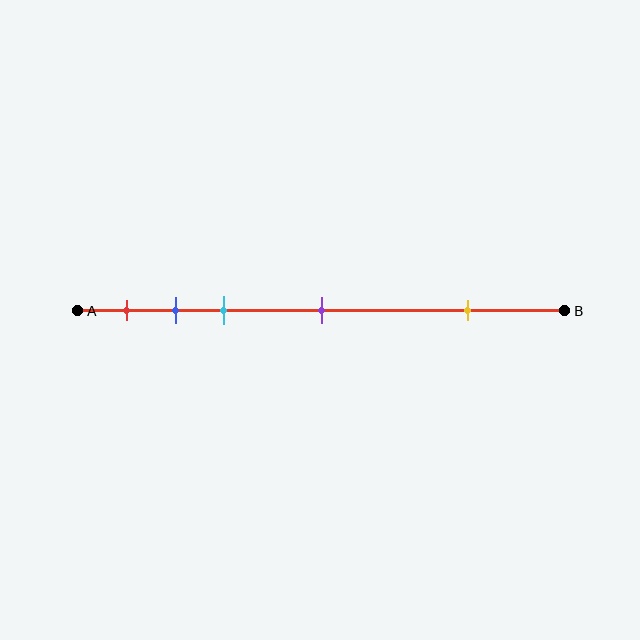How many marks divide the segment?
There are 5 marks dividing the segment.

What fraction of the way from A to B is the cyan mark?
The cyan mark is approximately 30% (0.3) of the way from A to B.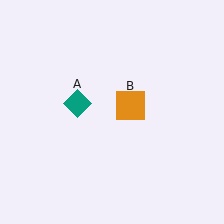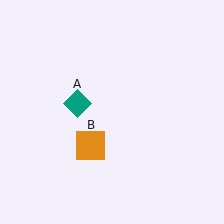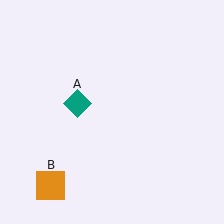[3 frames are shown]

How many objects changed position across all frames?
1 object changed position: orange square (object B).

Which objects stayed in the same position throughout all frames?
Teal diamond (object A) remained stationary.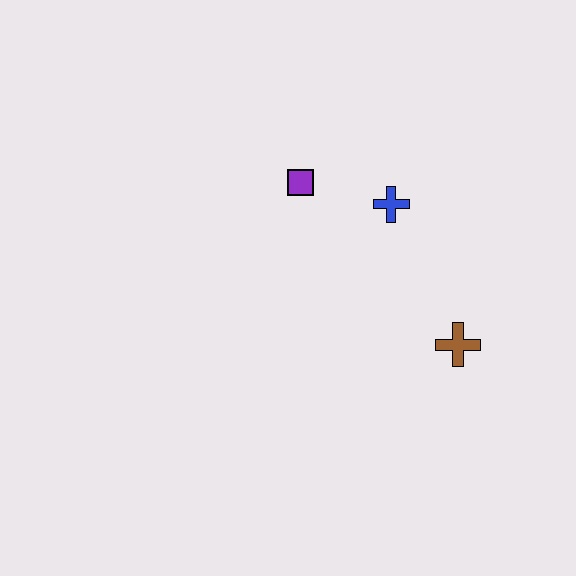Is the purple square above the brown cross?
Yes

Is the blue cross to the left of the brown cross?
Yes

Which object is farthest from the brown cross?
The purple square is farthest from the brown cross.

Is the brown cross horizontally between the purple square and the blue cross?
No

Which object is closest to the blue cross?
The purple square is closest to the blue cross.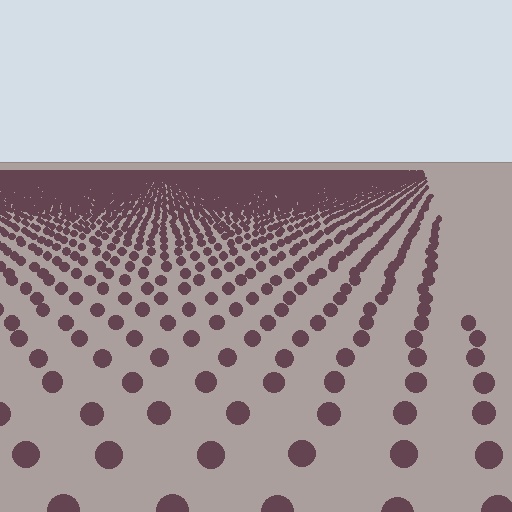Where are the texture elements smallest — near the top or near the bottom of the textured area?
Near the top.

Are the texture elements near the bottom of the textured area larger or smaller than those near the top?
Larger. Near the bottom, elements are closer to the viewer and appear at a bigger on-screen size.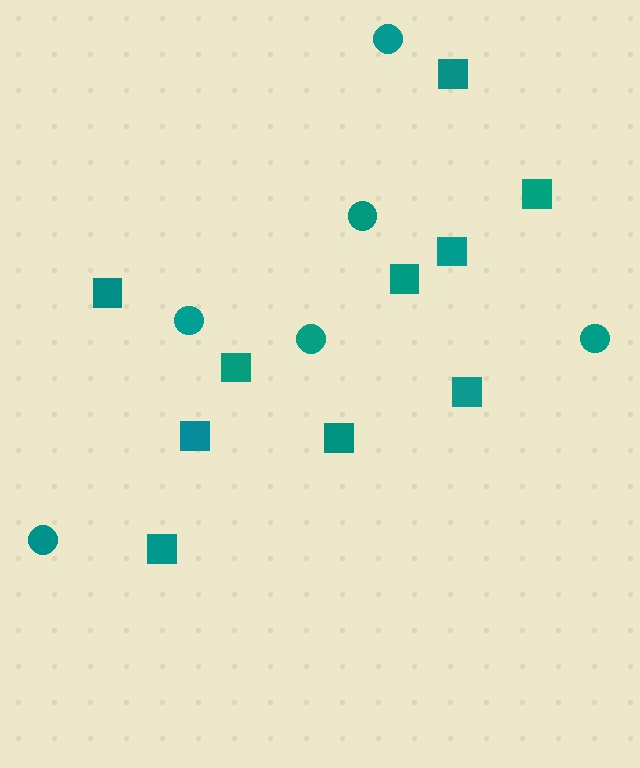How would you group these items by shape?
There are 2 groups: one group of squares (10) and one group of circles (6).